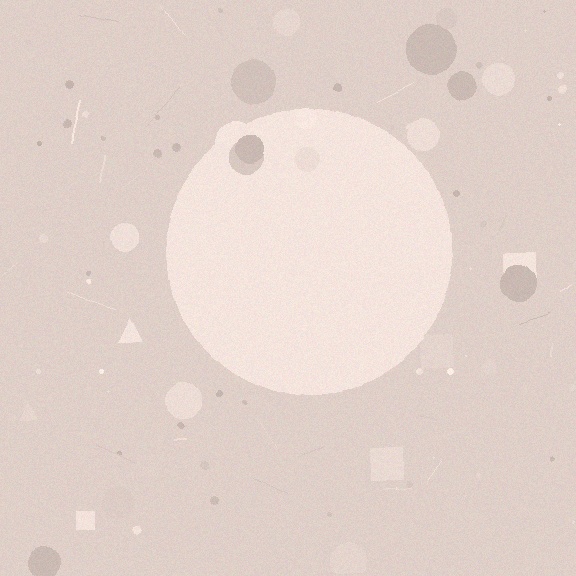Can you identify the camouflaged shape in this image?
The camouflaged shape is a circle.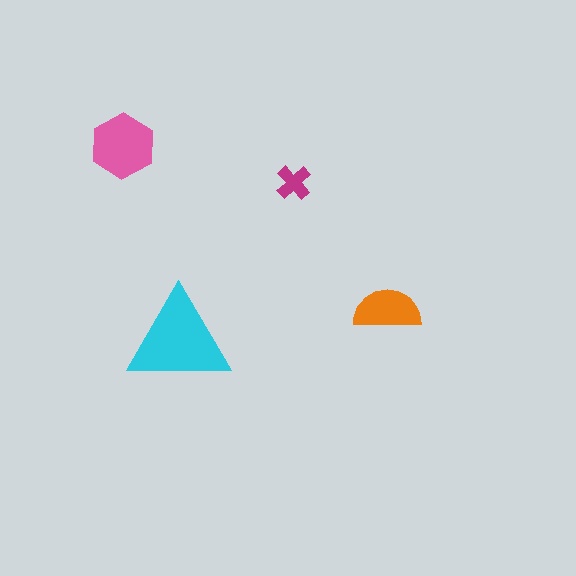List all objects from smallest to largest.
The magenta cross, the orange semicircle, the pink hexagon, the cyan triangle.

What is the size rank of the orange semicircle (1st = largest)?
3rd.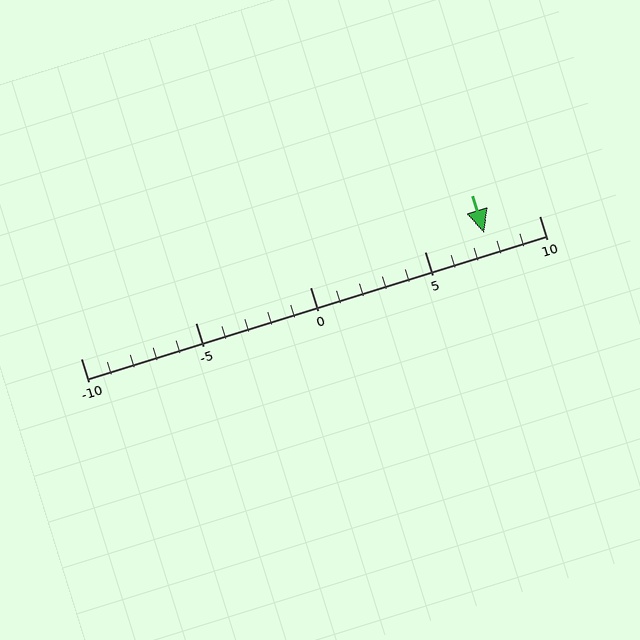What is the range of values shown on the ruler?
The ruler shows values from -10 to 10.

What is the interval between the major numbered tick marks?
The major tick marks are spaced 5 units apart.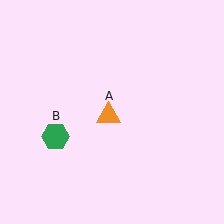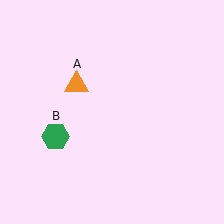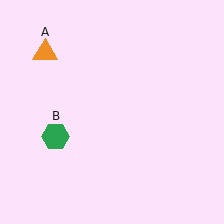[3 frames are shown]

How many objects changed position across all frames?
1 object changed position: orange triangle (object A).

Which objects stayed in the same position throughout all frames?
Green hexagon (object B) remained stationary.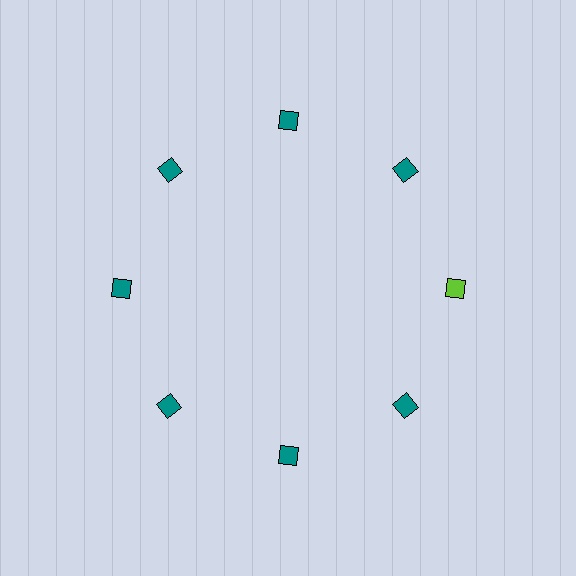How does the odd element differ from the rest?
It has a different color: lime instead of teal.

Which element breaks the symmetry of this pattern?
The lime diamond at roughly the 3 o'clock position breaks the symmetry. All other shapes are teal diamonds.